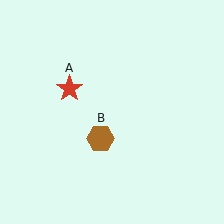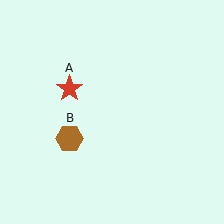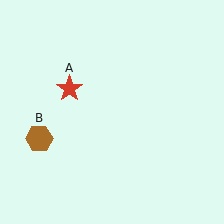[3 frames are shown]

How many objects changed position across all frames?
1 object changed position: brown hexagon (object B).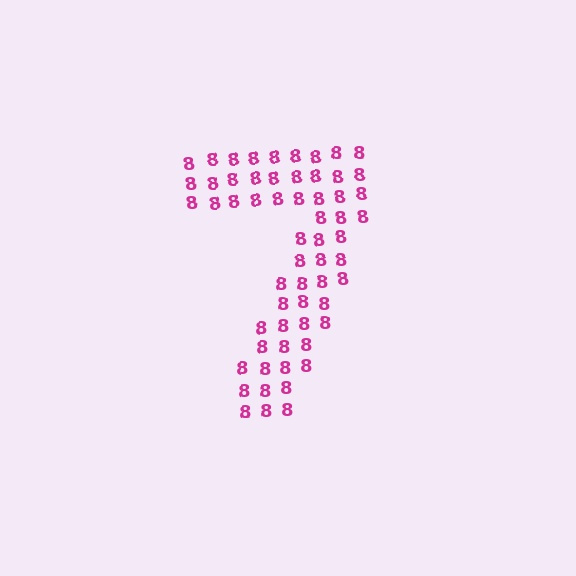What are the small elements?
The small elements are digit 8's.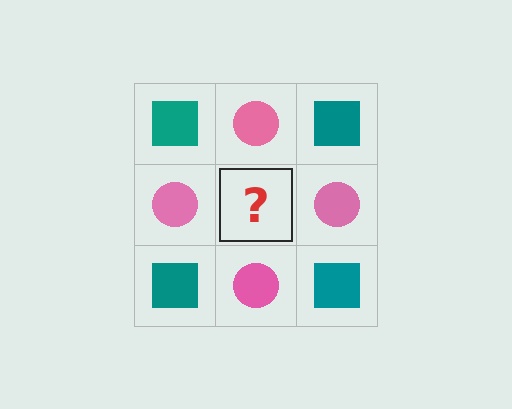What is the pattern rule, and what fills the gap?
The rule is that it alternates teal square and pink circle in a checkerboard pattern. The gap should be filled with a teal square.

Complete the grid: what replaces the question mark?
The question mark should be replaced with a teal square.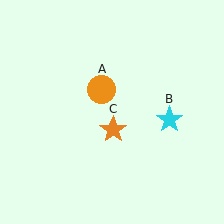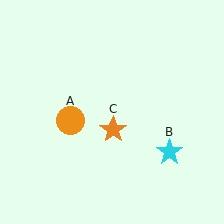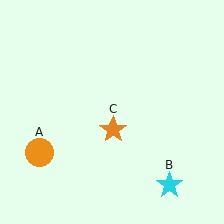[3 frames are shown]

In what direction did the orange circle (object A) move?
The orange circle (object A) moved down and to the left.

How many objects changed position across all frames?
2 objects changed position: orange circle (object A), cyan star (object B).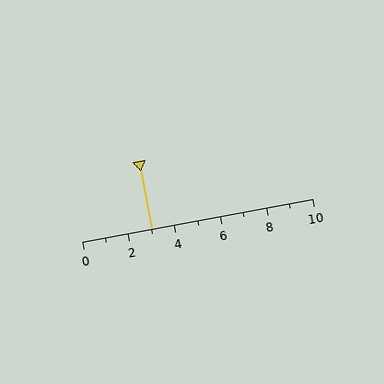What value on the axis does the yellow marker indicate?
The marker indicates approximately 3.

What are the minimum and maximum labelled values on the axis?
The axis runs from 0 to 10.